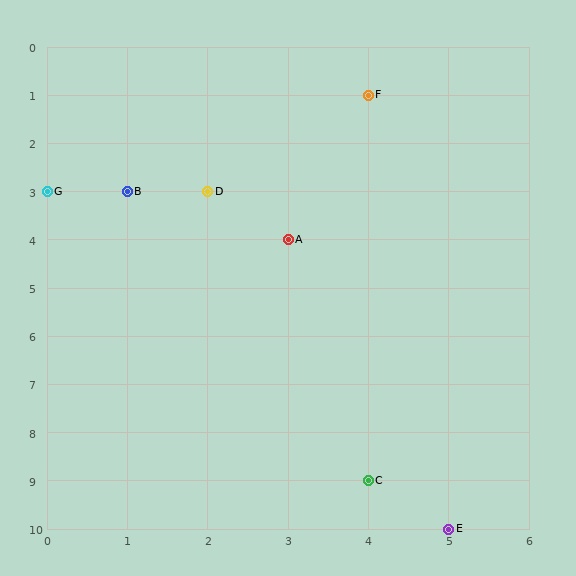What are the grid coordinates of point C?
Point C is at grid coordinates (4, 9).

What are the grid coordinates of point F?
Point F is at grid coordinates (4, 1).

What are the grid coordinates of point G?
Point G is at grid coordinates (0, 3).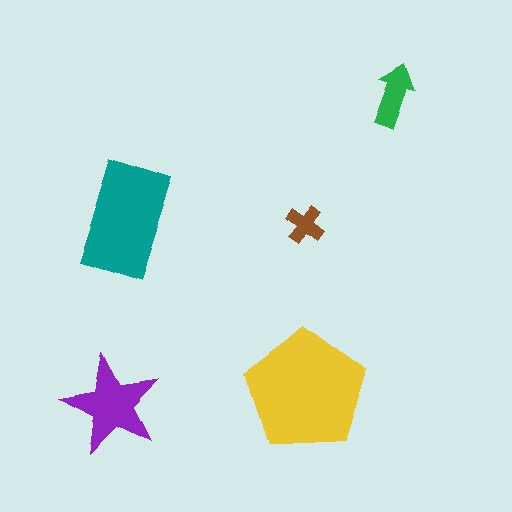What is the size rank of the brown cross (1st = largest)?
5th.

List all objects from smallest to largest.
The brown cross, the green arrow, the purple star, the teal rectangle, the yellow pentagon.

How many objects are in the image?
There are 5 objects in the image.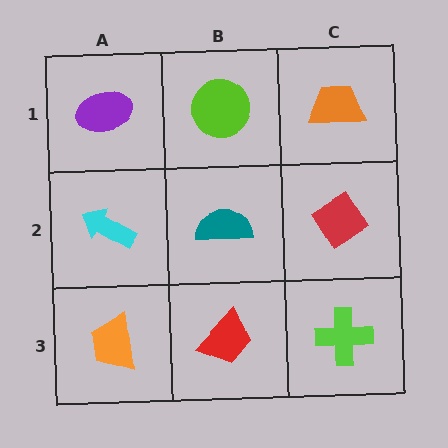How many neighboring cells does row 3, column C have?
2.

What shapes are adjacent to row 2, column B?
A lime circle (row 1, column B), a red trapezoid (row 3, column B), a cyan arrow (row 2, column A), a red diamond (row 2, column C).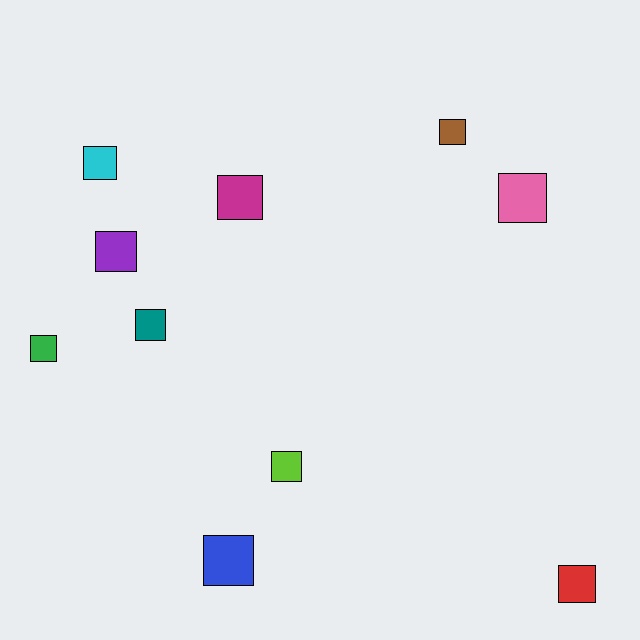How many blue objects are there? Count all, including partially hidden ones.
There is 1 blue object.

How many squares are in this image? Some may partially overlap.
There are 10 squares.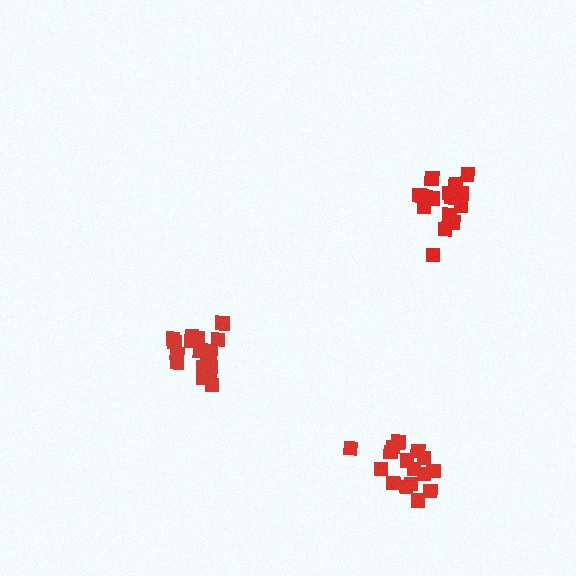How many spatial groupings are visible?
There are 3 spatial groupings.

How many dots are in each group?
Group 1: 18 dots, Group 2: 16 dots, Group 3: 17 dots (51 total).